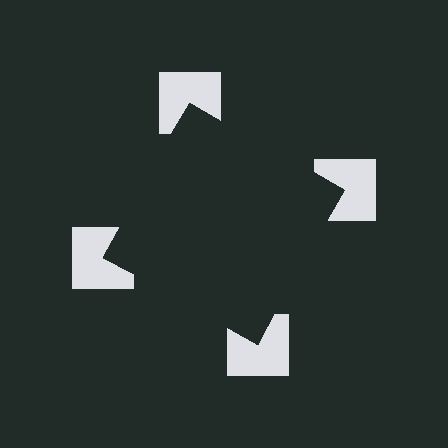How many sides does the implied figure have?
4 sides.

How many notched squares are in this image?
There are 4 — one at each vertex of the illusory square.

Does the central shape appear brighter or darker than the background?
It typically appears slightly darker than the background, even though no actual brightness change is drawn.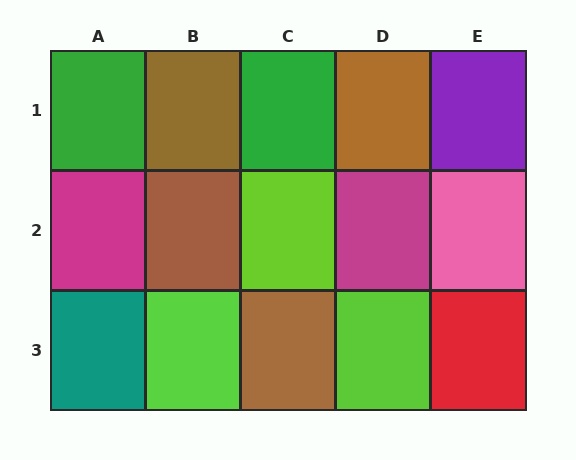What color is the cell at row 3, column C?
Brown.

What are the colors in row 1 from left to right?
Green, brown, green, brown, purple.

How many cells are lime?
3 cells are lime.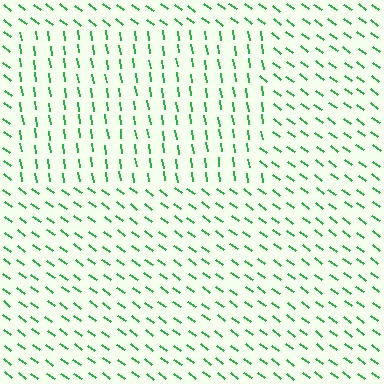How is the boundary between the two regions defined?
The boundary is defined purely by a change in line orientation (approximately 45 degrees difference). All lines are the same color and thickness.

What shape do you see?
I see a rectangle.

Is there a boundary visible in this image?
Yes, there is a texture boundary formed by a change in line orientation.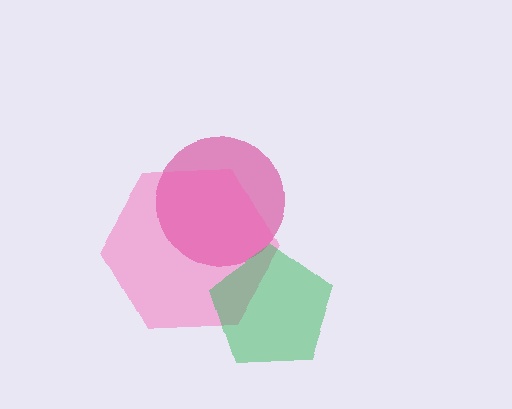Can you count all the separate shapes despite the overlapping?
Yes, there are 3 separate shapes.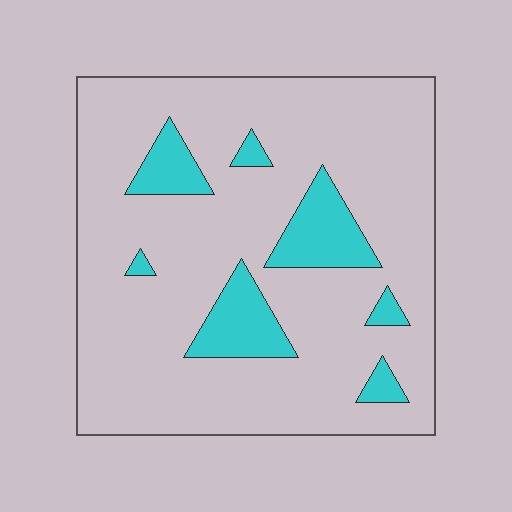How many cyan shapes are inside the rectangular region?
7.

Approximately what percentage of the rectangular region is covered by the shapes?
Approximately 15%.